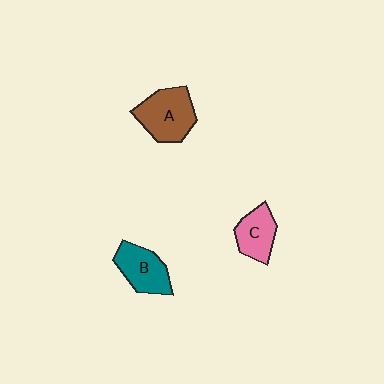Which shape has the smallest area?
Shape C (pink).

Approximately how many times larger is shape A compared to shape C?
Approximately 1.4 times.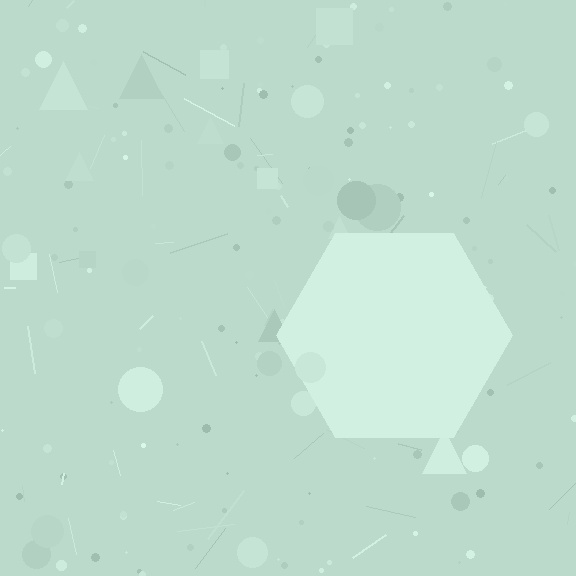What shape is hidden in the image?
A hexagon is hidden in the image.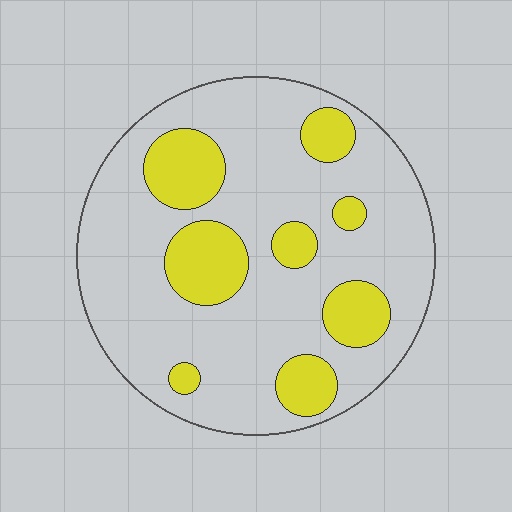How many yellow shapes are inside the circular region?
8.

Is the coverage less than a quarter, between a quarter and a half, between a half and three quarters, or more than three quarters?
Less than a quarter.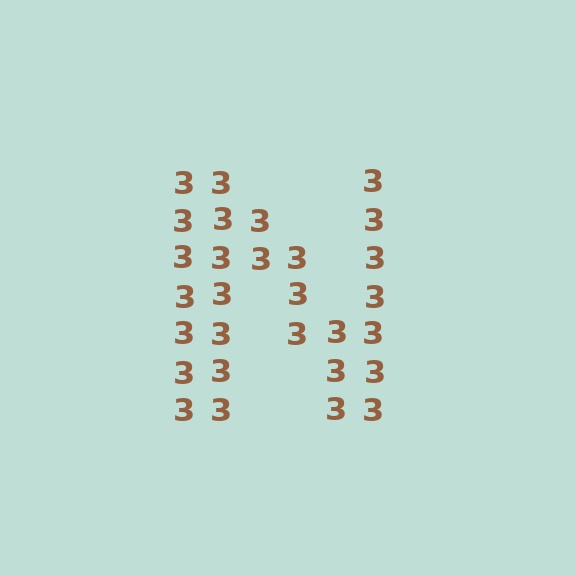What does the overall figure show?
The overall figure shows the letter N.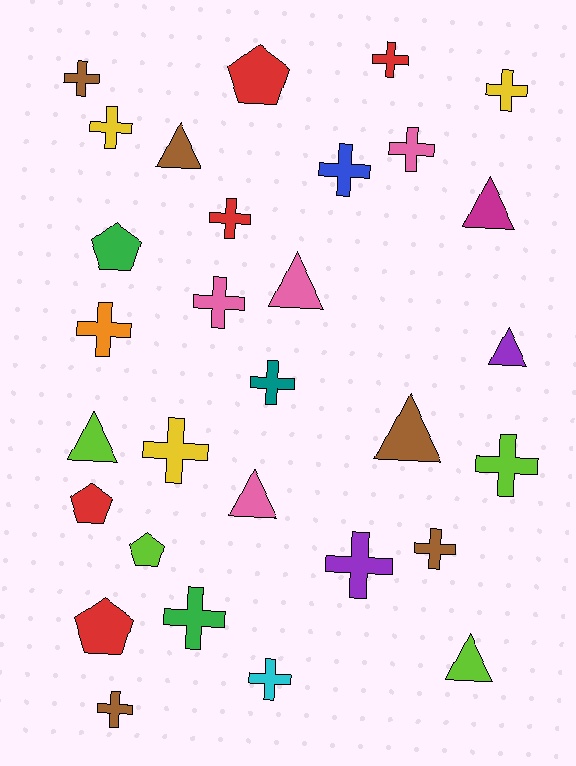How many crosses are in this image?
There are 17 crosses.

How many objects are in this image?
There are 30 objects.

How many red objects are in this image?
There are 5 red objects.